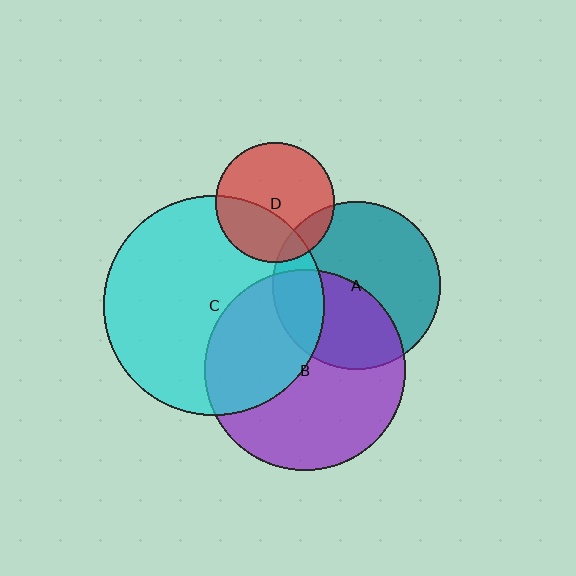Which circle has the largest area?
Circle C (cyan).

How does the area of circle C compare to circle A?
Approximately 1.7 times.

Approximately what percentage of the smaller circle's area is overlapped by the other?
Approximately 15%.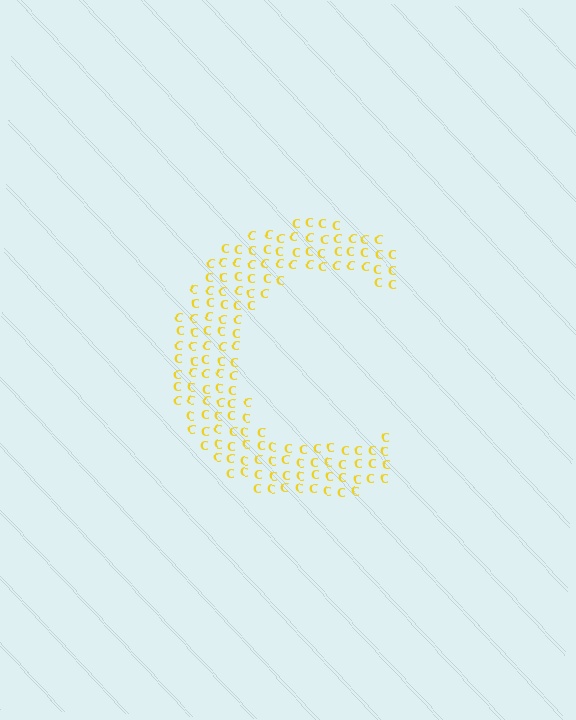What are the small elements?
The small elements are letter C's.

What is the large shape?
The large shape is the letter C.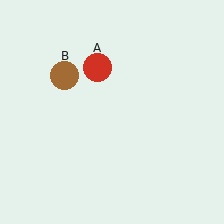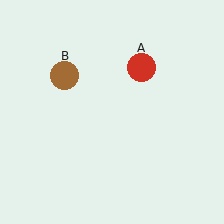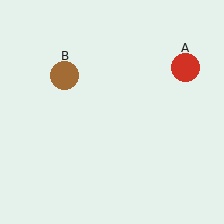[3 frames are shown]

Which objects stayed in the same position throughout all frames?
Brown circle (object B) remained stationary.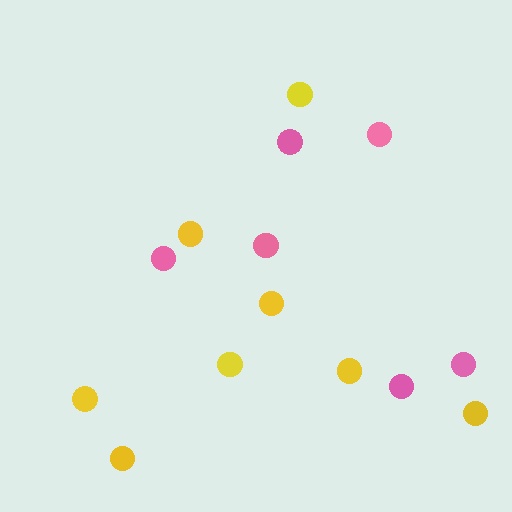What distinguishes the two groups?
There are 2 groups: one group of pink circles (6) and one group of yellow circles (8).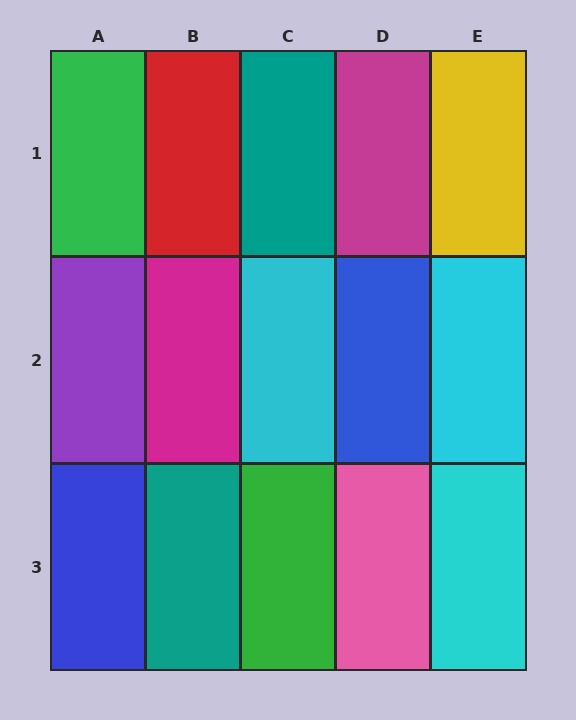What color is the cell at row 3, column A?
Blue.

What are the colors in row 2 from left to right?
Purple, magenta, cyan, blue, cyan.